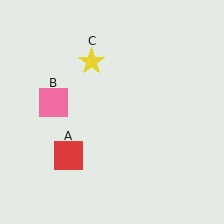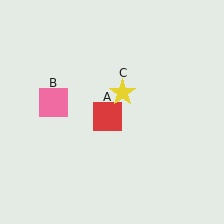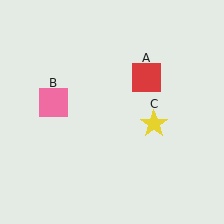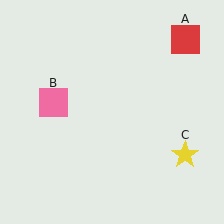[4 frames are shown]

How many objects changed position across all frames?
2 objects changed position: red square (object A), yellow star (object C).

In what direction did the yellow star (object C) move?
The yellow star (object C) moved down and to the right.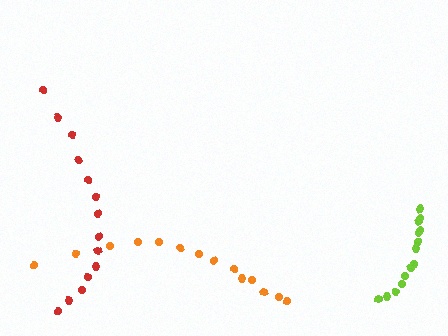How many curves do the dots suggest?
There are 3 distinct paths.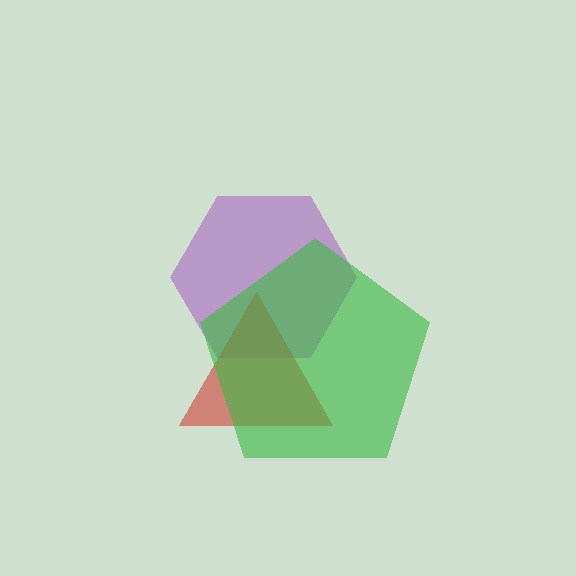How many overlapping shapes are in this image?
There are 3 overlapping shapes in the image.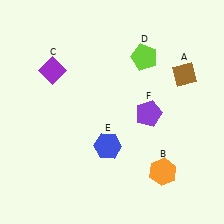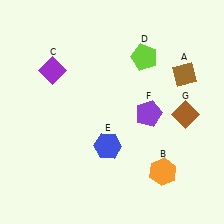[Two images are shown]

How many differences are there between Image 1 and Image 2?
There is 1 difference between the two images.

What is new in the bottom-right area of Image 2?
A brown diamond (G) was added in the bottom-right area of Image 2.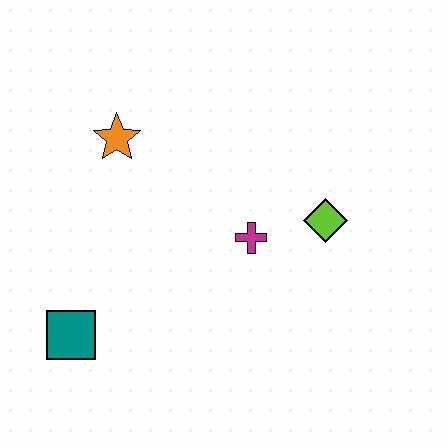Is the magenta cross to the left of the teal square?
No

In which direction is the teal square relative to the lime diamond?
The teal square is to the left of the lime diamond.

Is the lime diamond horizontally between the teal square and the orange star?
No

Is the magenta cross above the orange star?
No